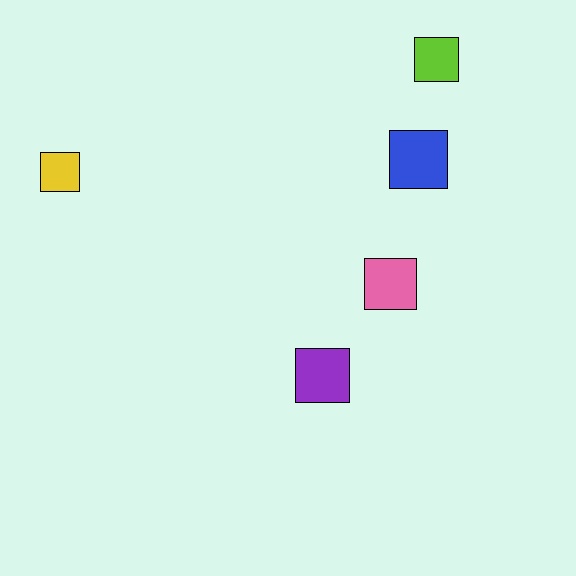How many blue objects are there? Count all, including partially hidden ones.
There is 1 blue object.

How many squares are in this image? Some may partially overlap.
There are 5 squares.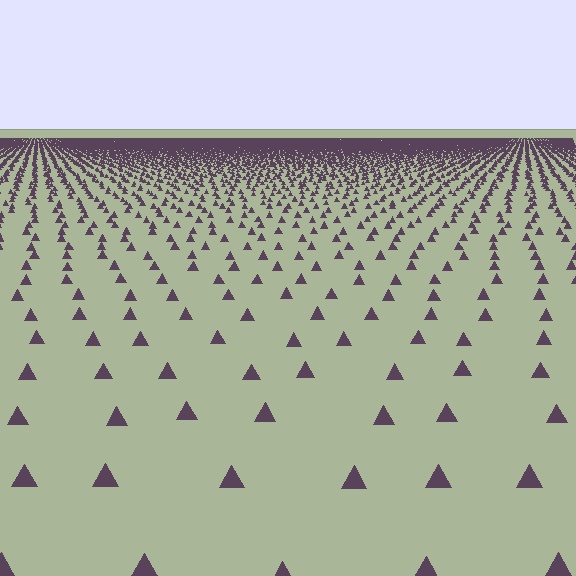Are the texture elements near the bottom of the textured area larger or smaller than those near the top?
Larger. Near the bottom, elements are closer to the viewer and appear at a bigger on-screen size.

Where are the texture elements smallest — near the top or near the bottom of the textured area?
Near the top.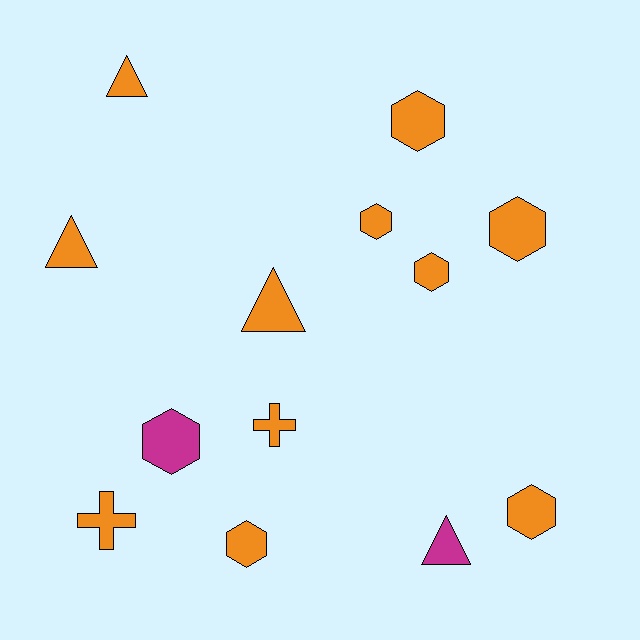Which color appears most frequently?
Orange, with 11 objects.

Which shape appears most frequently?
Hexagon, with 7 objects.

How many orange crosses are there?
There are 2 orange crosses.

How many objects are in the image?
There are 13 objects.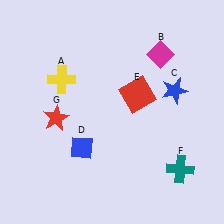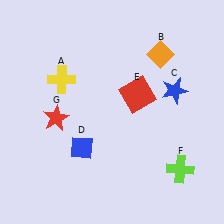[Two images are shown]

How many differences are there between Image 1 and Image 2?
There are 2 differences between the two images.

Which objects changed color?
B changed from magenta to orange. F changed from teal to lime.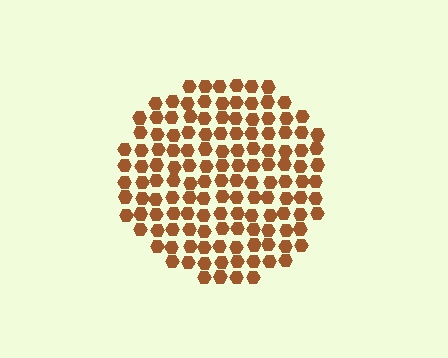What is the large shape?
The large shape is a circle.